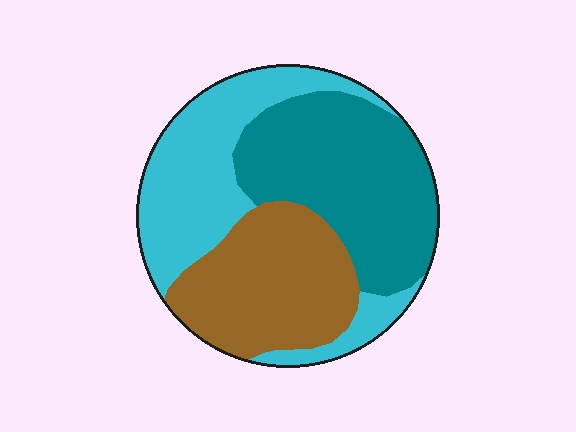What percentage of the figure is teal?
Teal covers 37% of the figure.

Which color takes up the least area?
Brown, at roughly 30%.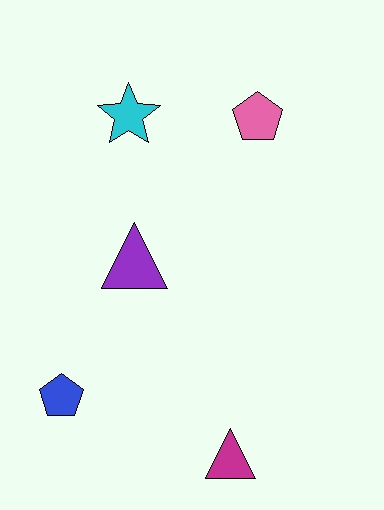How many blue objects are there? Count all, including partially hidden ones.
There is 1 blue object.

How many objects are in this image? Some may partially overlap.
There are 5 objects.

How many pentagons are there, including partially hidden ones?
There are 2 pentagons.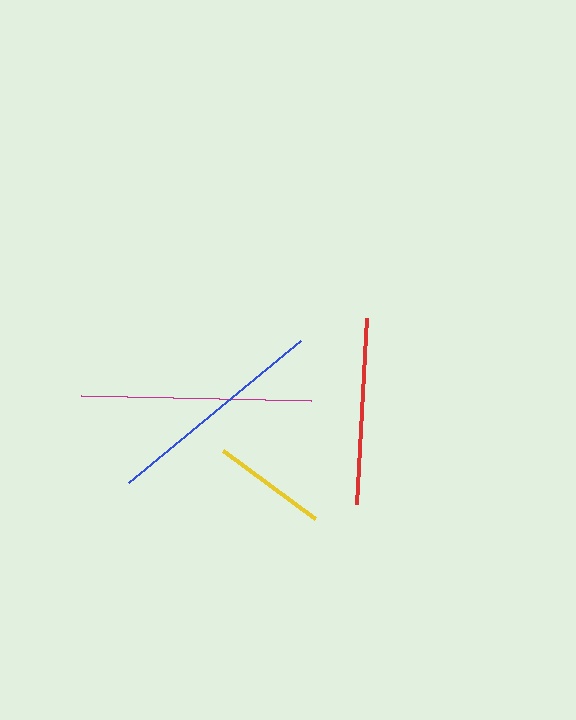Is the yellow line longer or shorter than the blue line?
The blue line is longer than the yellow line.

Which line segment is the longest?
The magenta line is the longest at approximately 230 pixels.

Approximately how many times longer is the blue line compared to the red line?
The blue line is approximately 1.2 times the length of the red line.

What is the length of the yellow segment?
The yellow segment is approximately 114 pixels long.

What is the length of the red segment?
The red segment is approximately 186 pixels long.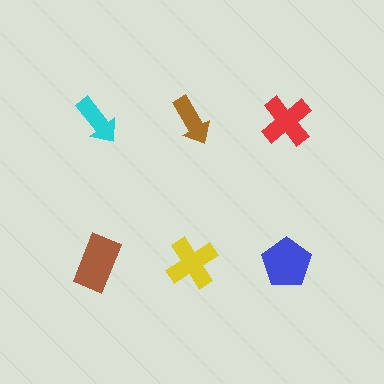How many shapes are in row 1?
3 shapes.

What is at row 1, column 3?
A red cross.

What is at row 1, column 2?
A brown arrow.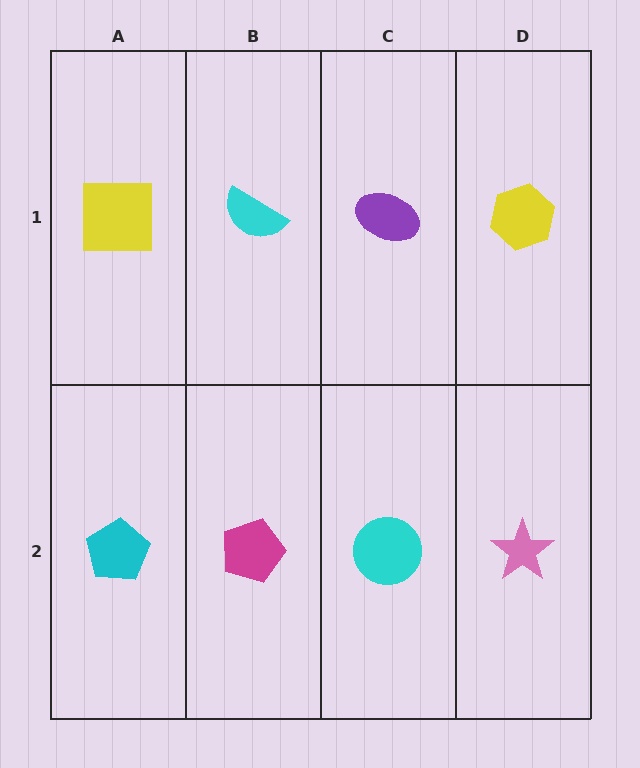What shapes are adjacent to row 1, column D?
A pink star (row 2, column D), a purple ellipse (row 1, column C).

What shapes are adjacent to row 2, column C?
A purple ellipse (row 1, column C), a magenta pentagon (row 2, column B), a pink star (row 2, column D).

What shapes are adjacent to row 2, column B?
A cyan semicircle (row 1, column B), a cyan pentagon (row 2, column A), a cyan circle (row 2, column C).